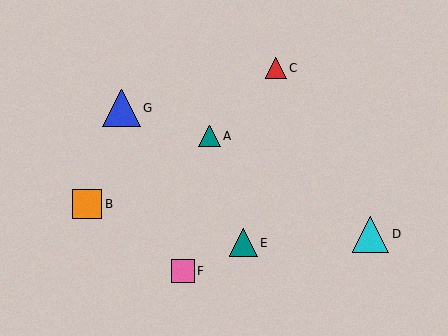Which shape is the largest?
The blue triangle (labeled G) is the largest.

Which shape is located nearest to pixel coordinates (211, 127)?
The teal triangle (labeled A) at (210, 136) is nearest to that location.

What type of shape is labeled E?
Shape E is a teal triangle.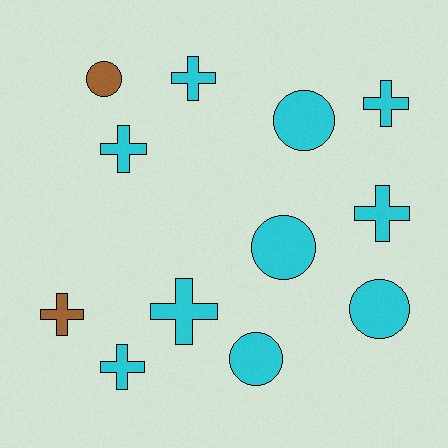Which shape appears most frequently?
Cross, with 7 objects.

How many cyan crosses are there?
There are 6 cyan crosses.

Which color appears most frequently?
Cyan, with 10 objects.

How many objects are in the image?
There are 12 objects.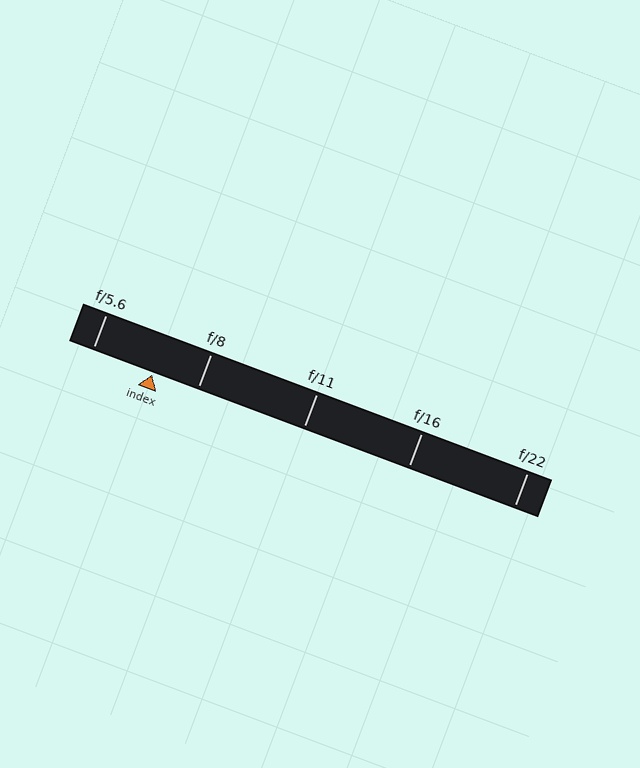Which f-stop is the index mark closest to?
The index mark is closest to f/8.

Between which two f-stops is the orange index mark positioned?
The index mark is between f/5.6 and f/8.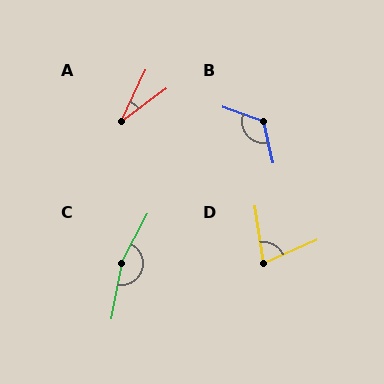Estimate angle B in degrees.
Approximately 122 degrees.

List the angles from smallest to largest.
A (28°), D (75°), B (122°), C (162°).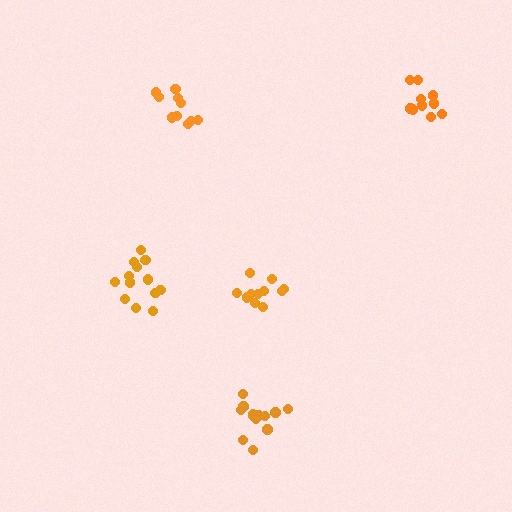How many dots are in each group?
Group 1: 13 dots, Group 2: 13 dots, Group 3: 11 dots, Group 4: 11 dots, Group 5: 10 dots (58 total).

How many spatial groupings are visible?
There are 5 spatial groupings.